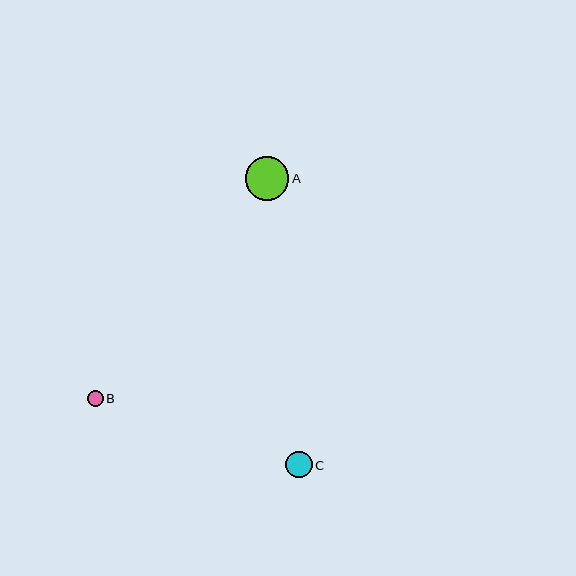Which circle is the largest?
Circle A is the largest with a size of approximately 44 pixels.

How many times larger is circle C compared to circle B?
Circle C is approximately 1.6 times the size of circle B.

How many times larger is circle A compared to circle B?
Circle A is approximately 2.7 times the size of circle B.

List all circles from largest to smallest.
From largest to smallest: A, C, B.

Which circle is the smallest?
Circle B is the smallest with a size of approximately 16 pixels.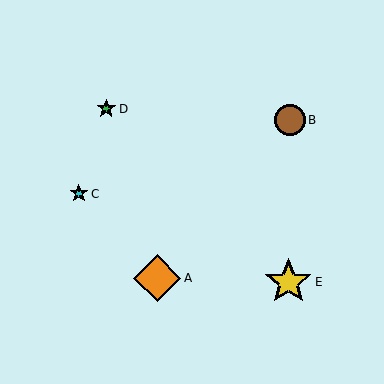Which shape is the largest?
The yellow star (labeled E) is the largest.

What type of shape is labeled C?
Shape C is a cyan star.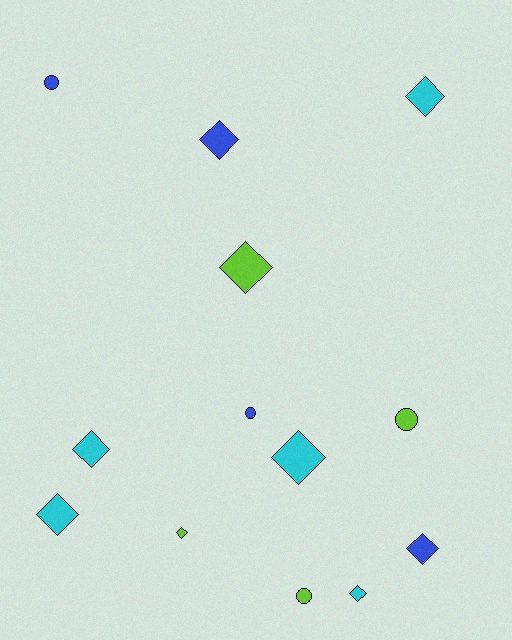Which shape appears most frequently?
Diamond, with 9 objects.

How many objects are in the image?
There are 13 objects.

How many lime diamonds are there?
There are 2 lime diamonds.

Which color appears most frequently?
Cyan, with 5 objects.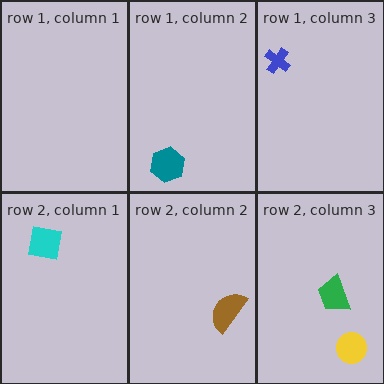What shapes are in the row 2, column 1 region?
The cyan square.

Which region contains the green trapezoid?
The row 2, column 3 region.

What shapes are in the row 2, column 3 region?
The yellow circle, the green trapezoid.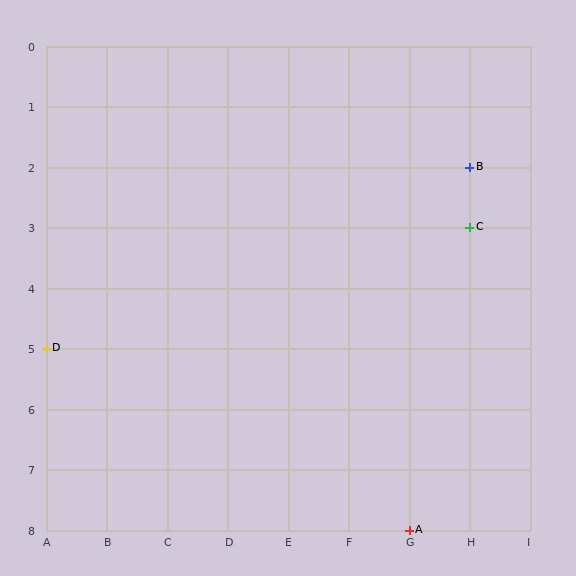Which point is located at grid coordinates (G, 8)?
Point A is at (G, 8).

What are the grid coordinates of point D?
Point D is at grid coordinates (A, 5).